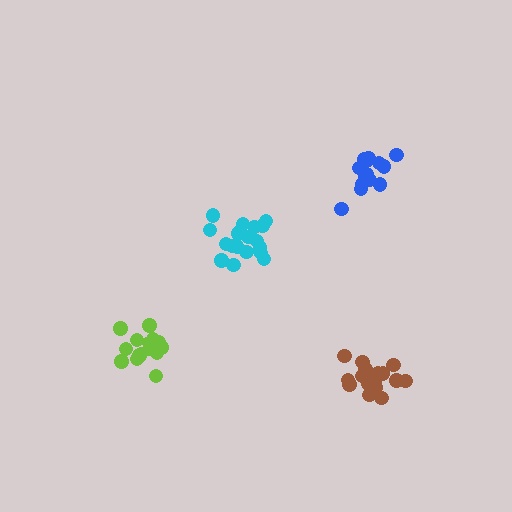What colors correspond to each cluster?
The clusters are colored: cyan, brown, lime, blue.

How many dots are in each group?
Group 1: 20 dots, Group 2: 17 dots, Group 3: 15 dots, Group 4: 15 dots (67 total).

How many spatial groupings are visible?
There are 4 spatial groupings.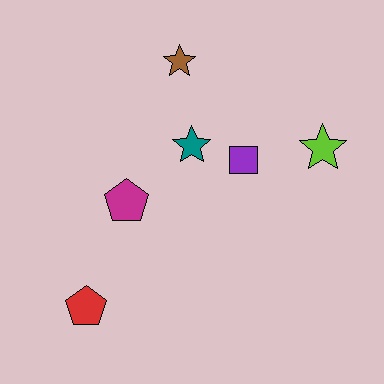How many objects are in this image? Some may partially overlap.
There are 6 objects.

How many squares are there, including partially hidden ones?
There is 1 square.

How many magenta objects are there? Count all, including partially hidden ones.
There is 1 magenta object.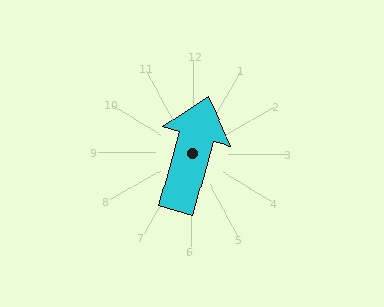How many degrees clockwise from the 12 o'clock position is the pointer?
Approximately 15 degrees.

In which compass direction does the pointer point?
North.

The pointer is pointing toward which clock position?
Roughly 1 o'clock.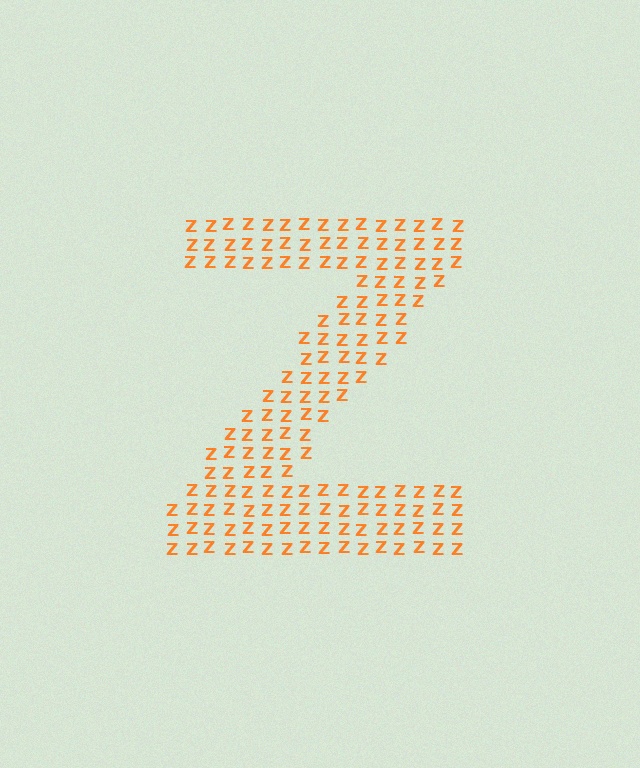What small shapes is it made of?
It is made of small letter Z's.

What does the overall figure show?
The overall figure shows the letter Z.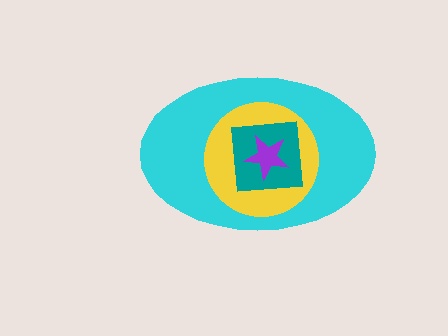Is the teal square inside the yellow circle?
Yes.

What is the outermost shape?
The cyan ellipse.